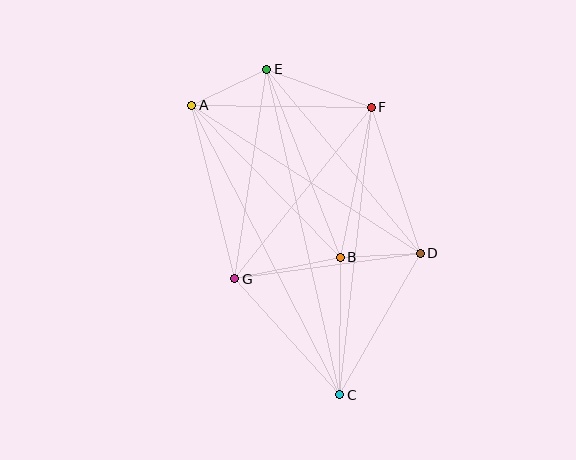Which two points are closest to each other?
Points B and D are closest to each other.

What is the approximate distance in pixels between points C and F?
The distance between C and F is approximately 289 pixels.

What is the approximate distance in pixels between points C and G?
The distance between C and G is approximately 156 pixels.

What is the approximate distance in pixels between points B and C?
The distance between B and C is approximately 137 pixels.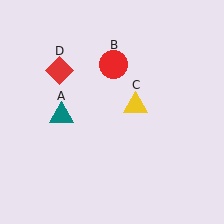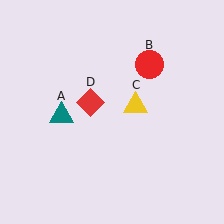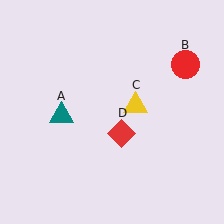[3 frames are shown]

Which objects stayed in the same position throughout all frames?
Teal triangle (object A) and yellow triangle (object C) remained stationary.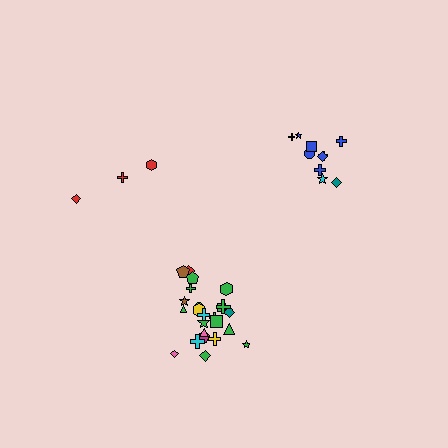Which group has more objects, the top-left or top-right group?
The top-right group.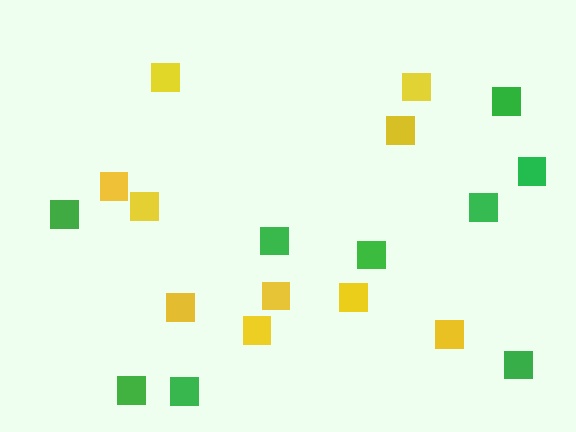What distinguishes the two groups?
There are 2 groups: one group of green squares (9) and one group of yellow squares (10).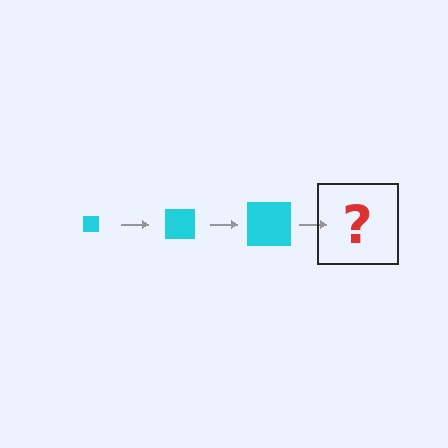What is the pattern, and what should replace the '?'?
The pattern is that the square gets progressively larger each step. The '?' should be a cyan square, larger than the previous one.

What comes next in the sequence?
The next element should be a cyan square, larger than the previous one.